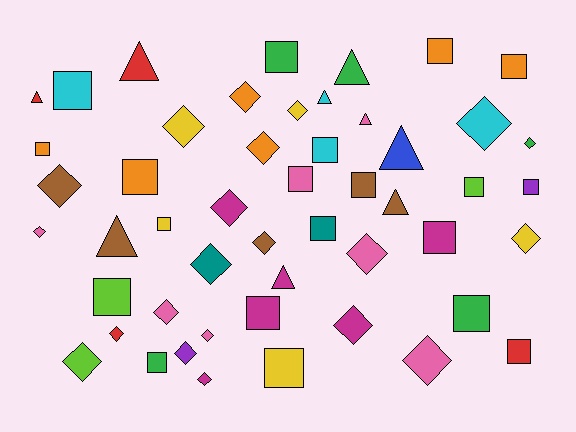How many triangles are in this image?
There are 9 triangles.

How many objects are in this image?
There are 50 objects.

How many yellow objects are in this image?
There are 5 yellow objects.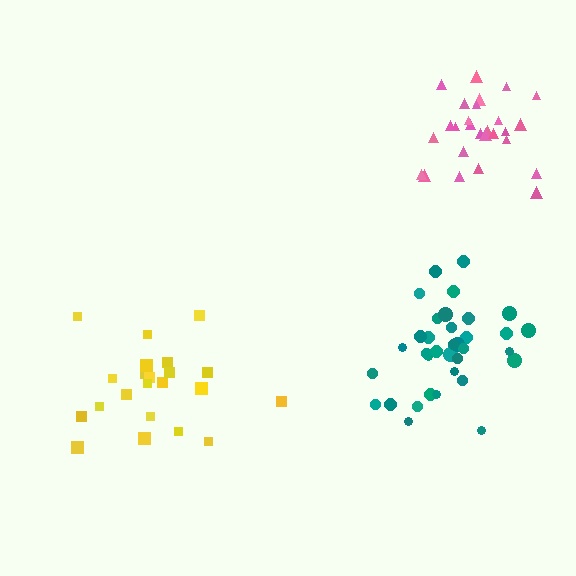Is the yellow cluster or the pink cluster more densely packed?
Pink.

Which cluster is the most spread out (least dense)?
Yellow.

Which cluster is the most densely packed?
Teal.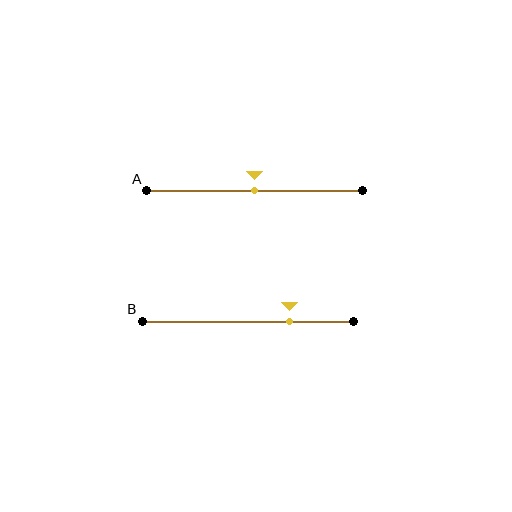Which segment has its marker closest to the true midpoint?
Segment A has its marker closest to the true midpoint.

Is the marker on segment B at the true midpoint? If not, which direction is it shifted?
No, the marker on segment B is shifted to the right by about 20% of the segment length.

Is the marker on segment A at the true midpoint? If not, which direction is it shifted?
Yes, the marker on segment A is at the true midpoint.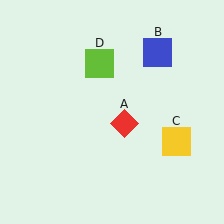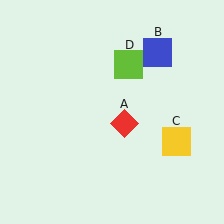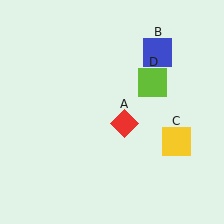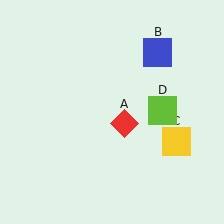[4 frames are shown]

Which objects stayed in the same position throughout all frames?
Red diamond (object A) and blue square (object B) and yellow square (object C) remained stationary.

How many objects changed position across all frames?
1 object changed position: lime square (object D).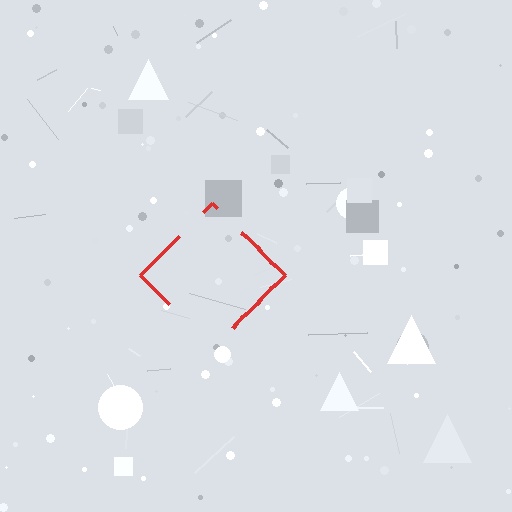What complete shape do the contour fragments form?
The contour fragments form a diamond.